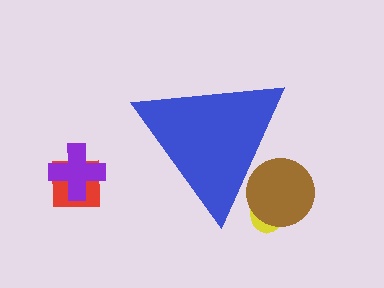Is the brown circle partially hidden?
Yes, the brown circle is partially hidden behind the blue triangle.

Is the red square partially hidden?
No, the red square is fully visible.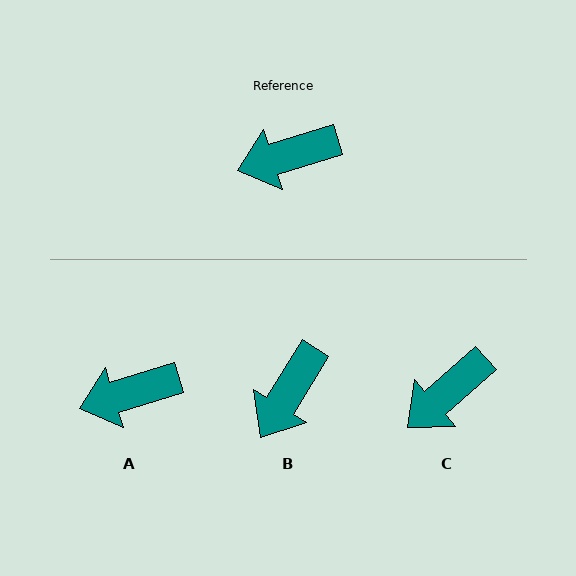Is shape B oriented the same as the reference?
No, it is off by about 41 degrees.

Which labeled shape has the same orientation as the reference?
A.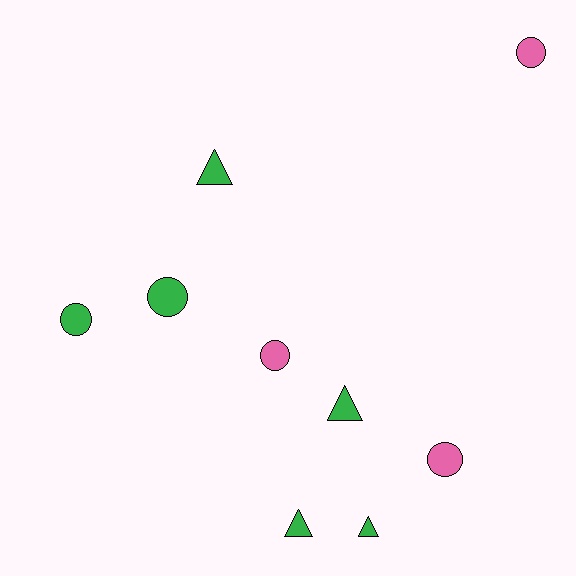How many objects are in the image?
There are 9 objects.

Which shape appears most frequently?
Circle, with 5 objects.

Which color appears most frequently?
Green, with 6 objects.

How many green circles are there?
There are 2 green circles.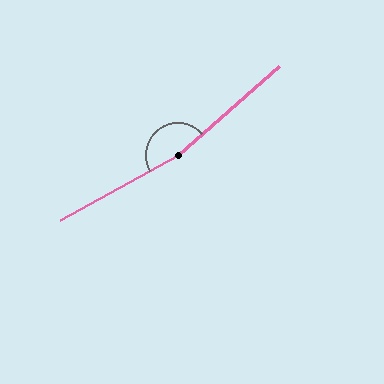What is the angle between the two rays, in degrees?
Approximately 168 degrees.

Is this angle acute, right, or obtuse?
It is obtuse.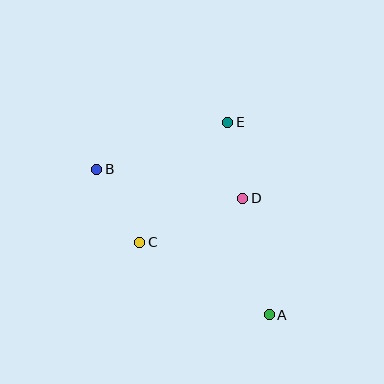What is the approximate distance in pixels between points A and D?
The distance between A and D is approximately 120 pixels.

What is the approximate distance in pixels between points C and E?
The distance between C and E is approximately 149 pixels.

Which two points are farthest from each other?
Points A and B are farthest from each other.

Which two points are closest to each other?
Points D and E are closest to each other.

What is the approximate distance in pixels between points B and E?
The distance between B and E is approximately 139 pixels.